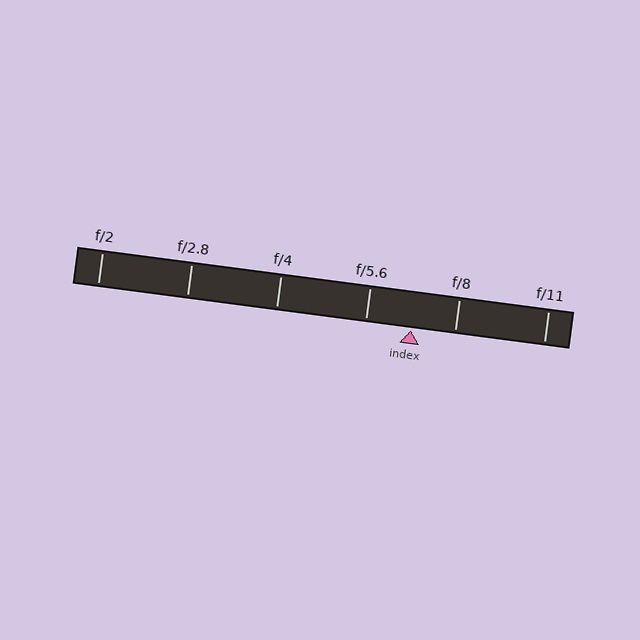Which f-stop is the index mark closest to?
The index mark is closest to f/8.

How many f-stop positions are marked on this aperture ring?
There are 6 f-stop positions marked.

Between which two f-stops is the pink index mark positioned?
The index mark is between f/5.6 and f/8.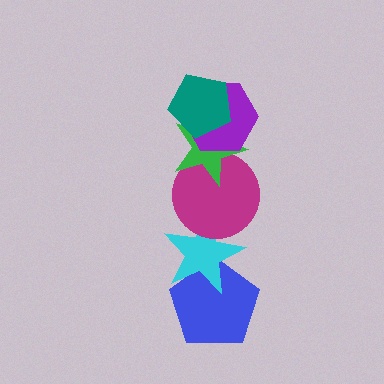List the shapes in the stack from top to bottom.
From top to bottom: the teal pentagon, the purple hexagon, the green star, the magenta circle, the cyan star, the blue pentagon.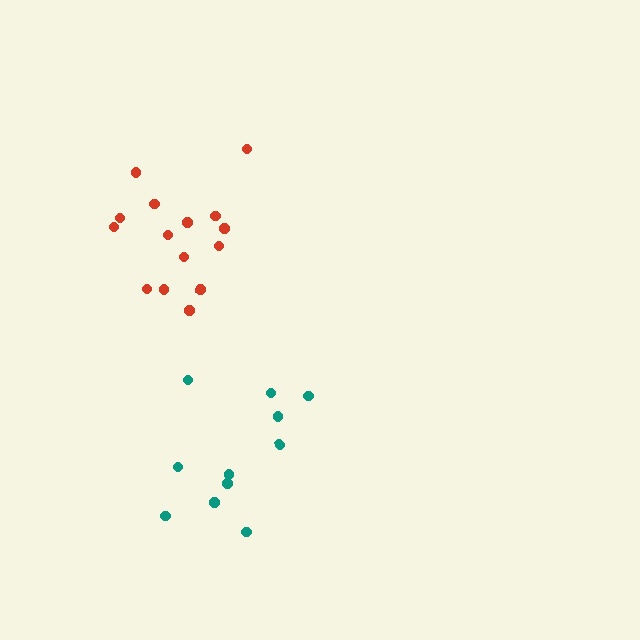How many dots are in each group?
Group 1: 15 dots, Group 2: 11 dots (26 total).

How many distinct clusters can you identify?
There are 2 distinct clusters.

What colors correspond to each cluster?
The clusters are colored: red, teal.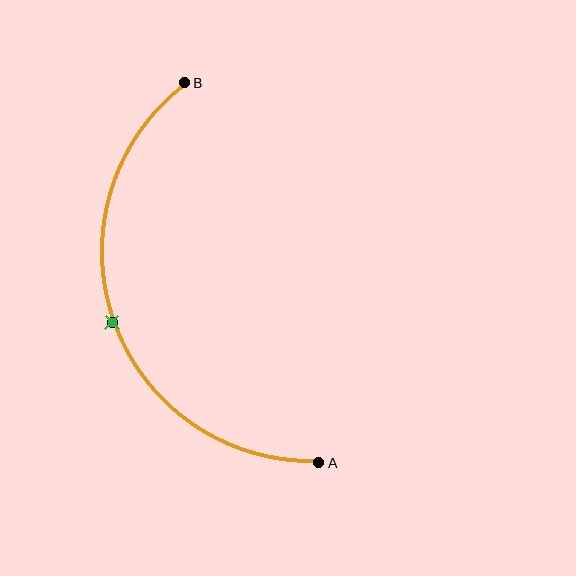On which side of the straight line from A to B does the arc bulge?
The arc bulges to the left of the straight line connecting A and B.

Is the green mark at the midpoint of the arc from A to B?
Yes. The green mark lies on the arc at equal arc-length from both A and B — it is the arc midpoint.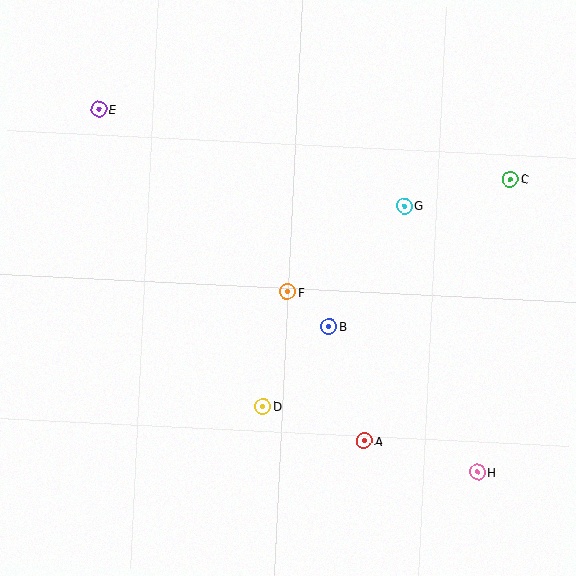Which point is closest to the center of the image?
Point F at (288, 292) is closest to the center.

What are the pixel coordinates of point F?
Point F is at (288, 292).